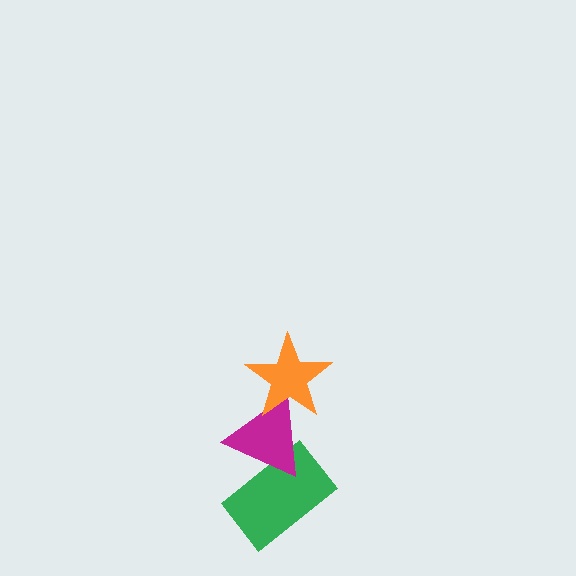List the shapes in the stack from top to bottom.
From top to bottom: the orange star, the magenta triangle, the green rectangle.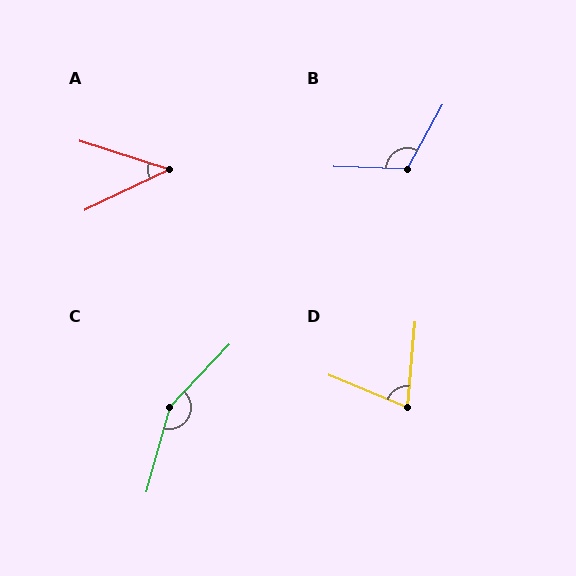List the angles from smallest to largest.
A (43°), D (72°), B (117°), C (152°).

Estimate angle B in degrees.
Approximately 117 degrees.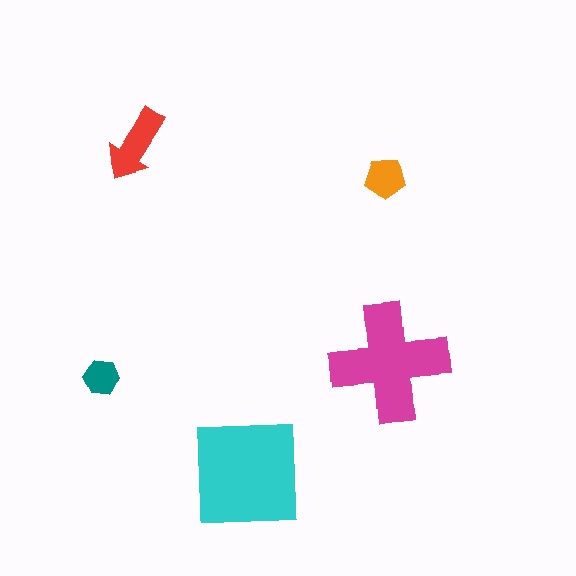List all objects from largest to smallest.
The cyan square, the magenta cross, the red arrow, the orange pentagon, the teal hexagon.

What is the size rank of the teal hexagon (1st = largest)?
5th.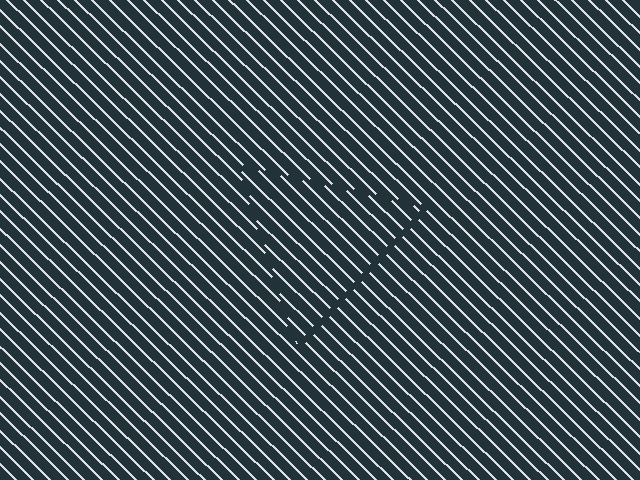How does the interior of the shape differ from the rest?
The interior of the shape contains the same grating, shifted by half a period — the contour is defined by the phase discontinuity where line-ends from the inner and outer gratings abut.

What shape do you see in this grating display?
An illusory triangle. The interior of the shape contains the same grating, shifted by half a period — the contour is defined by the phase discontinuity where line-ends from the inner and outer gratings abut.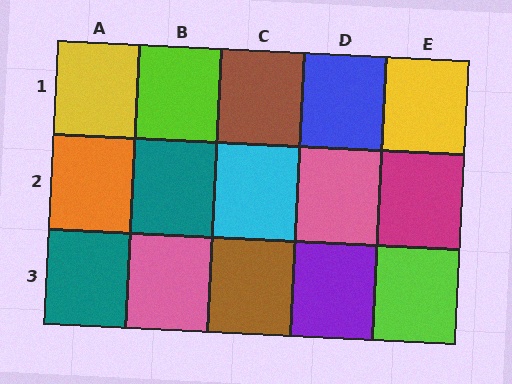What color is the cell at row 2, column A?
Orange.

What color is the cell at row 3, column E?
Lime.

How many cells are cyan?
1 cell is cyan.